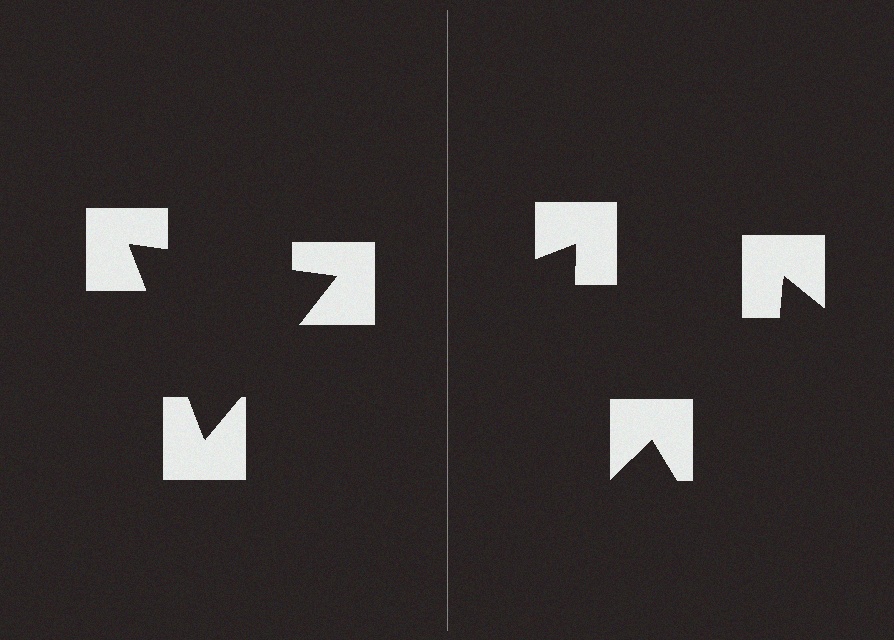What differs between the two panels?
The notched squares are positioned identically on both sides; only the wedge orientations differ. On the left they align to a triangle; on the right they are misaligned.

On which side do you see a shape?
An illusory triangle appears on the left side. On the right side the wedge cuts are rotated, so no coherent shape forms.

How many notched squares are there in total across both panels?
6 — 3 on each side.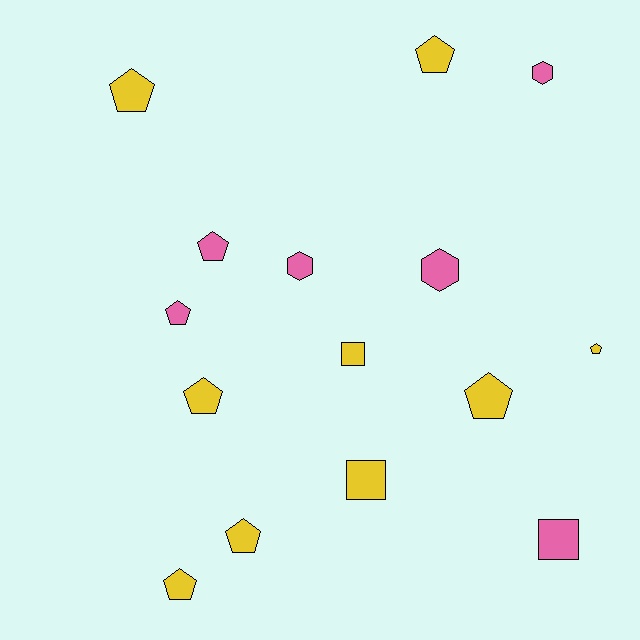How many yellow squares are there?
There are 2 yellow squares.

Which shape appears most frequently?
Pentagon, with 9 objects.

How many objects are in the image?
There are 15 objects.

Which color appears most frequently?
Yellow, with 9 objects.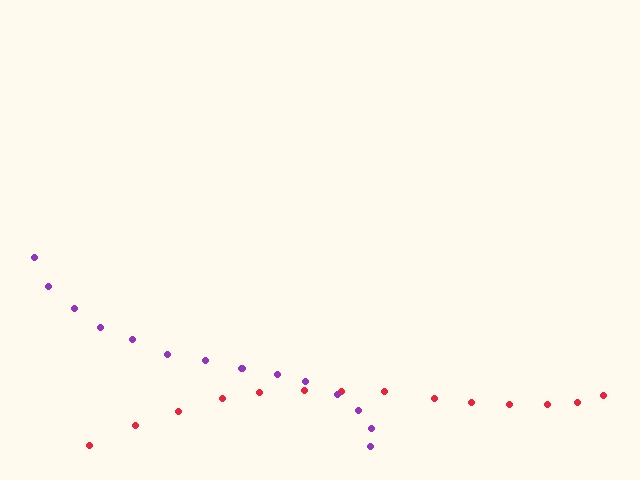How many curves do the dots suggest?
There are 2 distinct paths.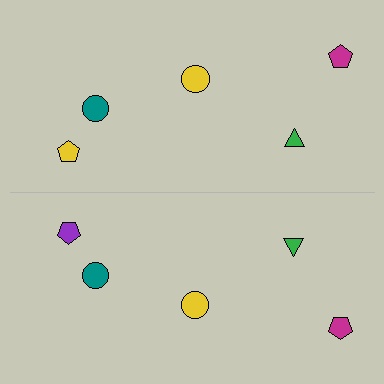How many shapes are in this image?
There are 10 shapes in this image.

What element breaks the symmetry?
The purple pentagon on the bottom side breaks the symmetry — its mirror counterpart is yellow.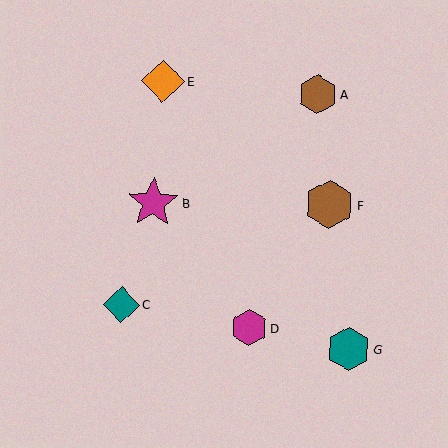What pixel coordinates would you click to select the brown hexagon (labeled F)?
Click at (329, 205) to select the brown hexagon F.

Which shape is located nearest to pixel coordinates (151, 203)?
The magenta star (labeled B) at (153, 203) is nearest to that location.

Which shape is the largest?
The magenta star (labeled B) is the largest.